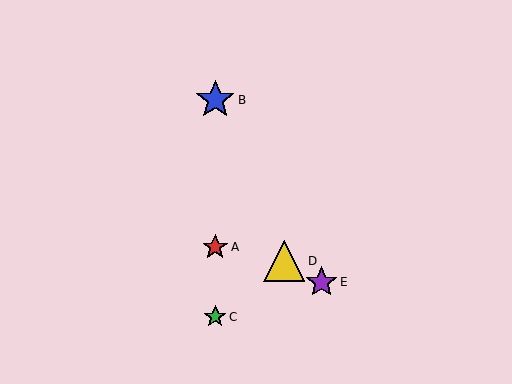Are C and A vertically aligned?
Yes, both are at x≈215.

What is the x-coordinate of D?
Object D is at x≈284.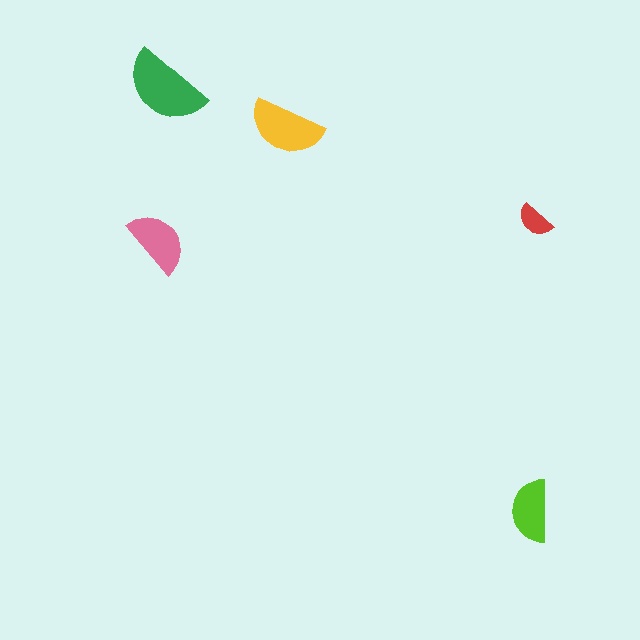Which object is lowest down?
The lime semicircle is bottommost.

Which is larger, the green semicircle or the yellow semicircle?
The green one.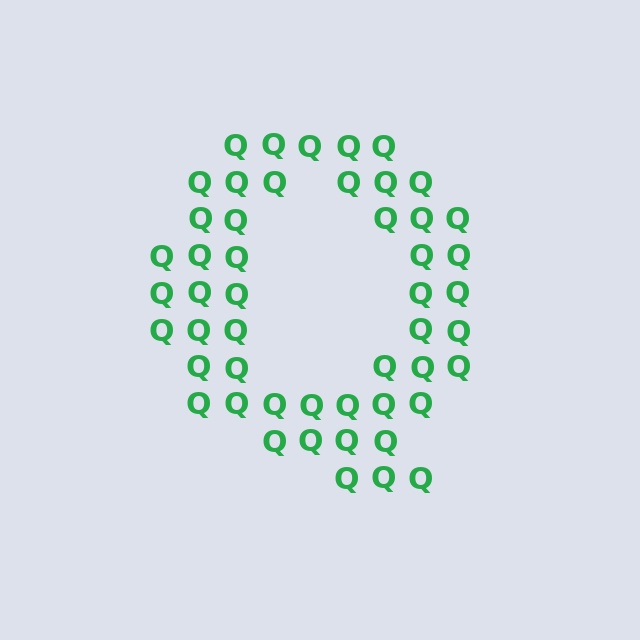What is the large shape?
The large shape is the letter Q.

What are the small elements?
The small elements are letter Q's.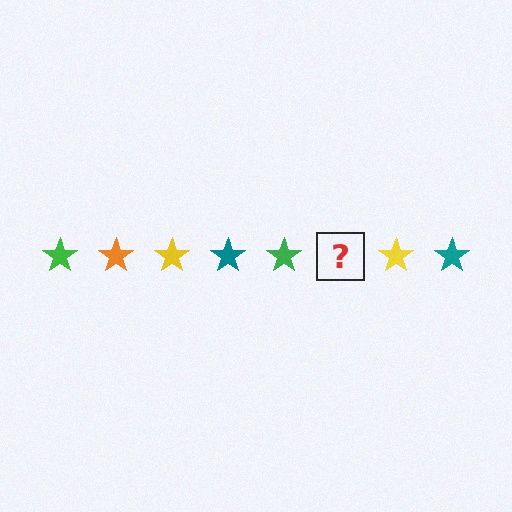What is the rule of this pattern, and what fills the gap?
The rule is that the pattern cycles through green, orange, yellow, teal stars. The gap should be filled with an orange star.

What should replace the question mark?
The question mark should be replaced with an orange star.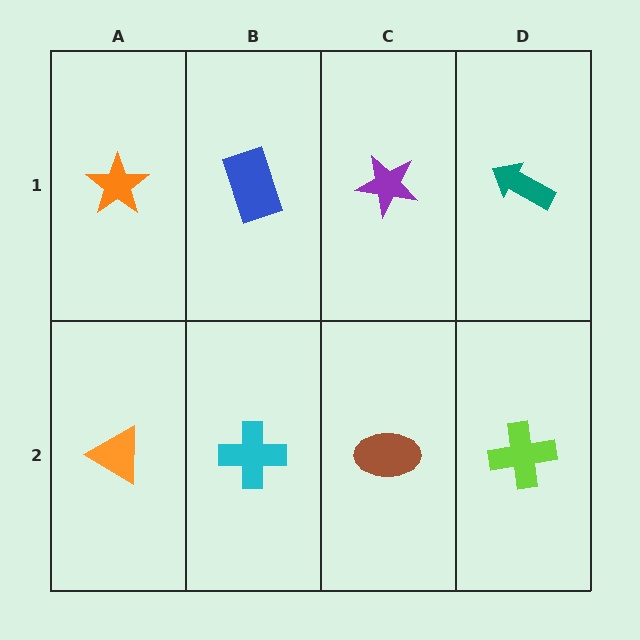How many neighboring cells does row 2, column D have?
2.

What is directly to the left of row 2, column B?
An orange triangle.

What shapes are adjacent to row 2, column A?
An orange star (row 1, column A), a cyan cross (row 2, column B).